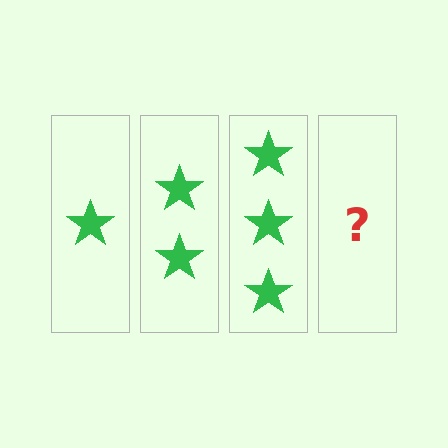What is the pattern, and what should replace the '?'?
The pattern is that each step adds one more star. The '?' should be 4 stars.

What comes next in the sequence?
The next element should be 4 stars.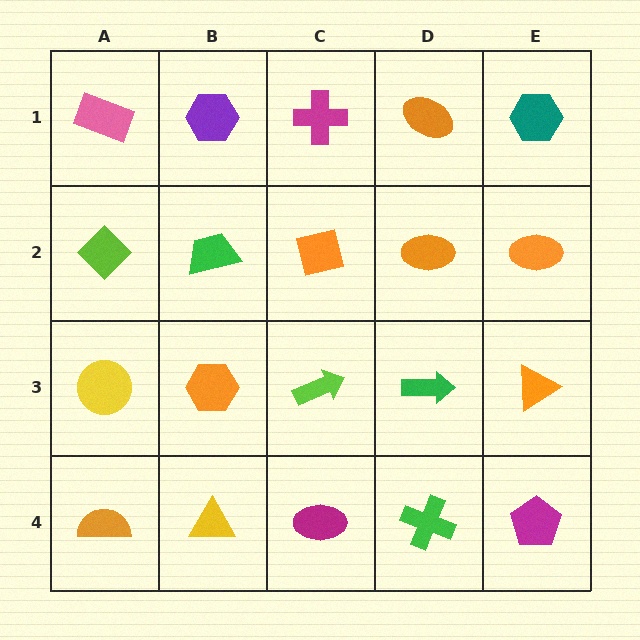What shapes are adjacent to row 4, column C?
A lime arrow (row 3, column C), a yellow triangle (row 4, column B), a green cross (row 4, column D).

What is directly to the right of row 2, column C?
An orange ellipse.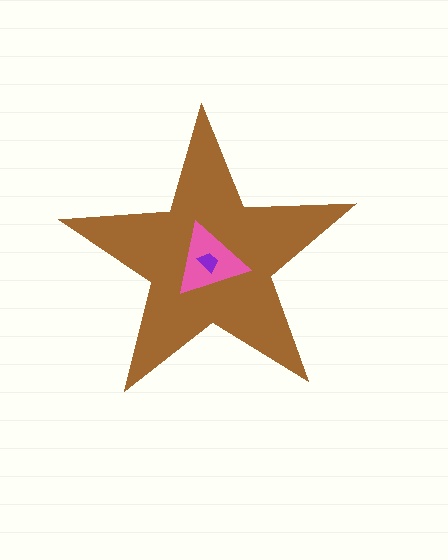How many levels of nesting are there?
3.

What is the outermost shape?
The brown star.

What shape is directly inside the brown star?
The pink triangle.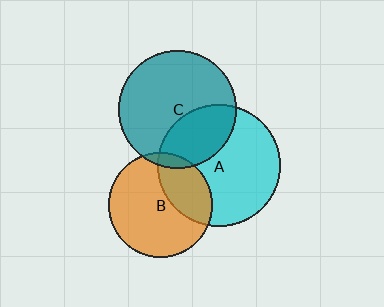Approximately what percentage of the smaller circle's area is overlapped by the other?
Approximately 30%.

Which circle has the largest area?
Circle A (cyan).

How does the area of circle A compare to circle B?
Approximately 1.4 times.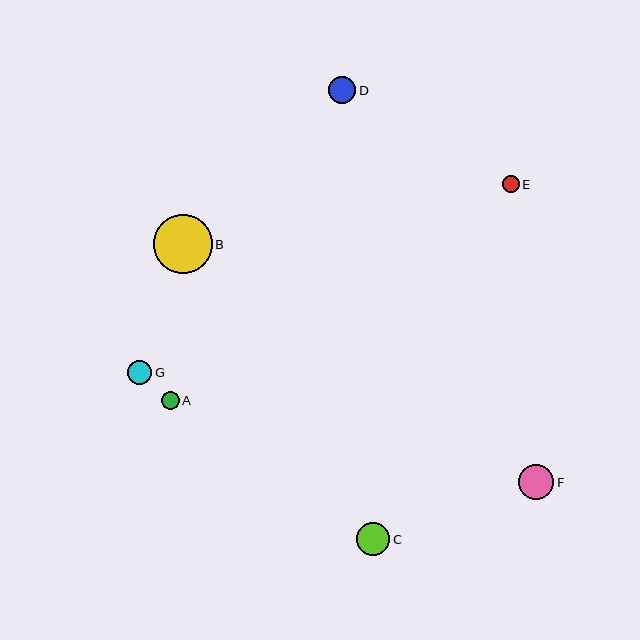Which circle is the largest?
Circle B is the largest with a size of approximately 59 pixels.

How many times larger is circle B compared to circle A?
Circle B is approximately 3.3 times the size of circle A.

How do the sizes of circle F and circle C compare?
Circle F and circle C are approximately the same size.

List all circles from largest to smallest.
From largest to smallest: B, F, C, D, G, A, E.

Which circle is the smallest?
Circle E is the smallest with a size of approximately 17 pixels.